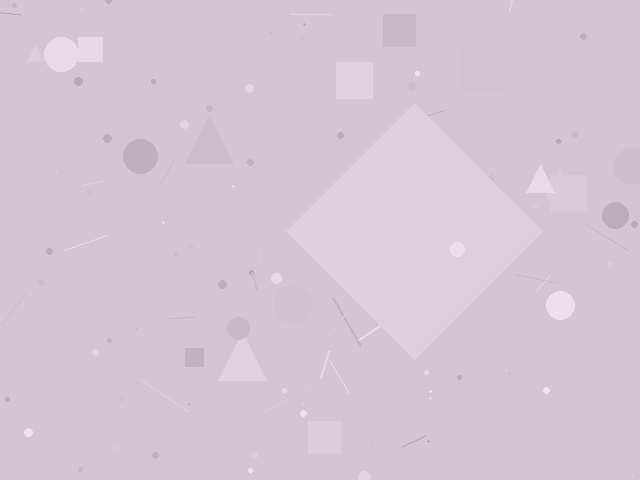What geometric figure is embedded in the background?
A diamond is embedded in the background.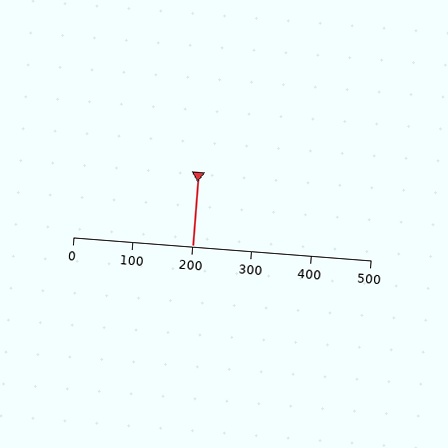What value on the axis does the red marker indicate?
The marker indicates approximately 200.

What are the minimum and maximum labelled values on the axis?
The axis runs from 0 to 500.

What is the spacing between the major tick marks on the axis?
The major ticks are spaced 100 apart.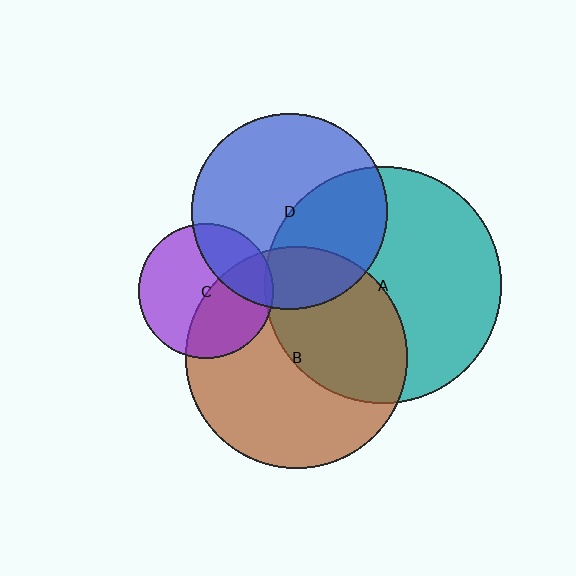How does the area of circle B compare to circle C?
Approximately 2.7 times.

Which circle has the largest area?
Circle A (teal).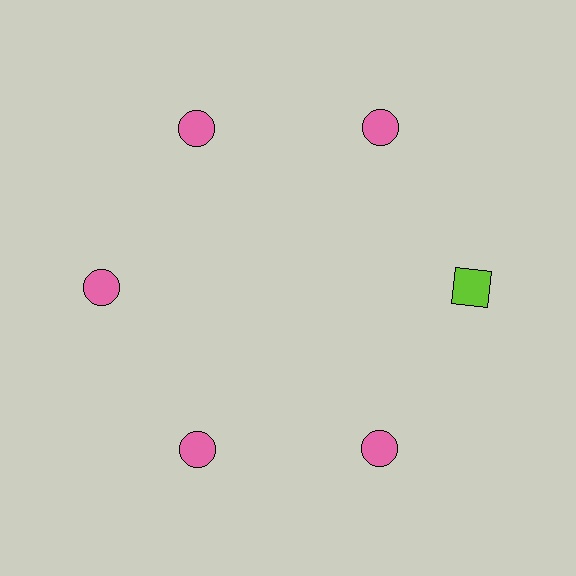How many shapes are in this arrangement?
There are 6 shapes arranged in a ring pattern.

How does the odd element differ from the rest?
It differs in both color (lime instead of pink) and shape (square instead of circle).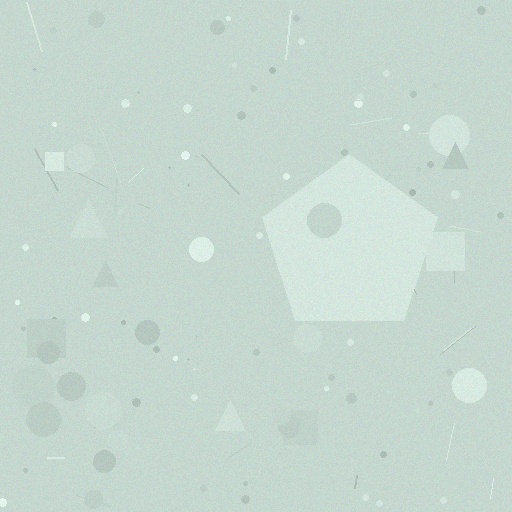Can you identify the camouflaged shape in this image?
The camouflaged shape is a pentagon.